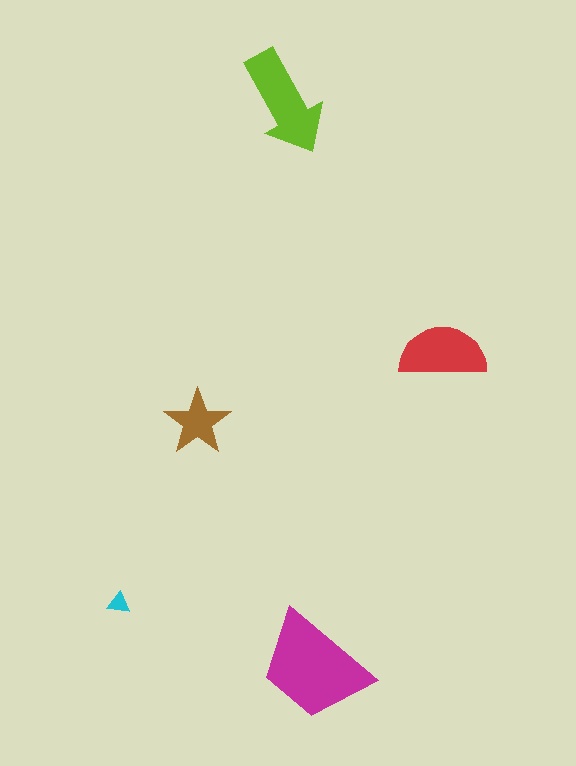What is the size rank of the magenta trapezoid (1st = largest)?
1st.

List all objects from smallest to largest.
The cyan triangle, the brown star, the red semicircle, the lime arrow, the magenta trapezoid.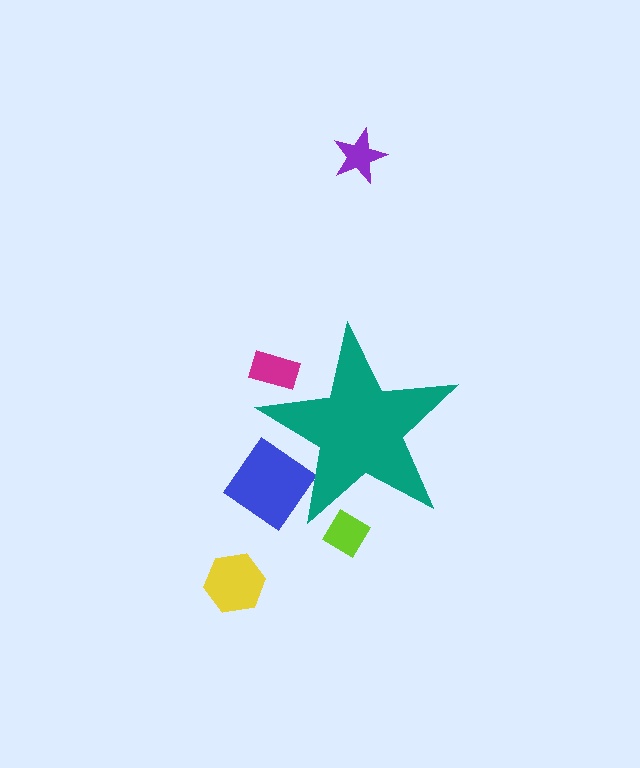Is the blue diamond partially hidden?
Yes, the blue diamond is partially hidden behind the teal star.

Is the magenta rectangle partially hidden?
Yes, the magenta rectangle is partially hidden behind the teal star.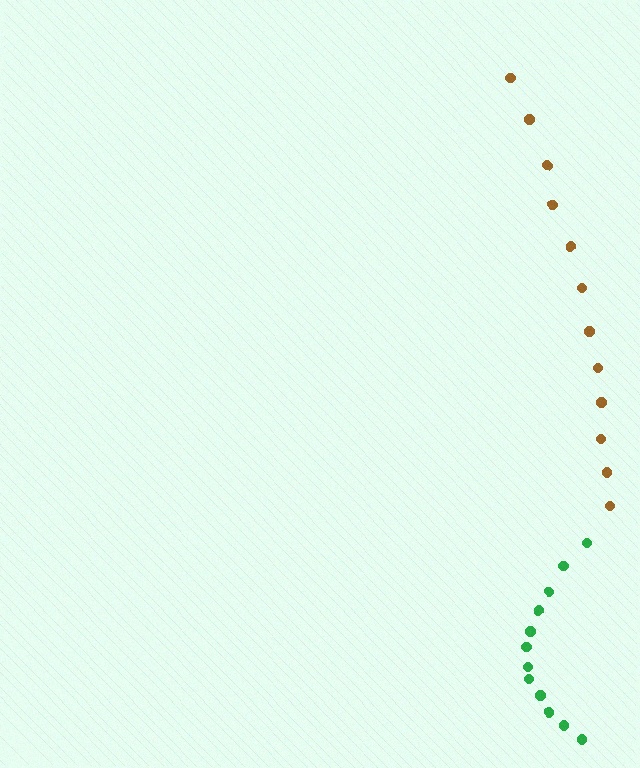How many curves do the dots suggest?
There are 2 distinct paths.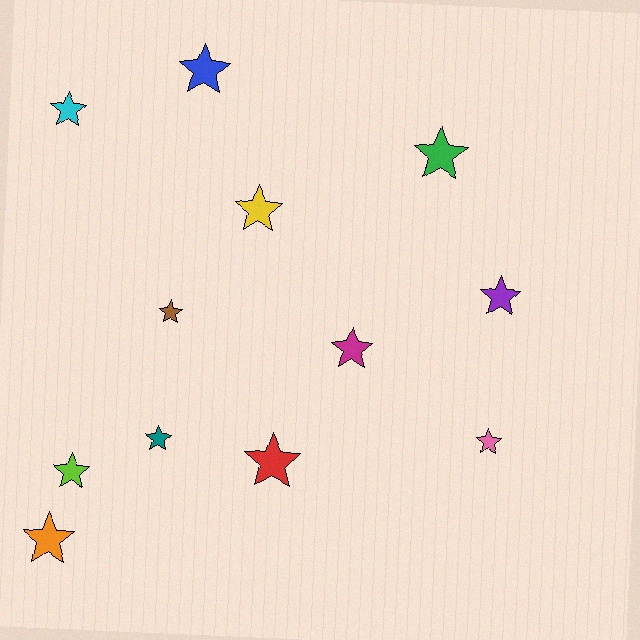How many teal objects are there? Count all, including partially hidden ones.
There is 1 teal object.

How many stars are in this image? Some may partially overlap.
There are 12 stars.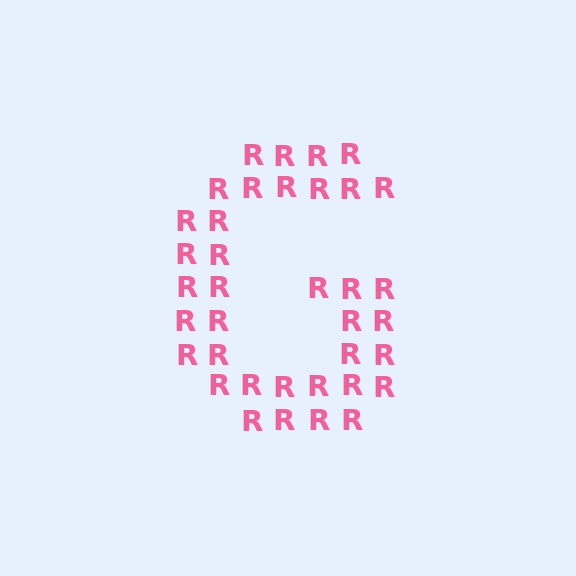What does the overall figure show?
The overall figure shows the letter G.